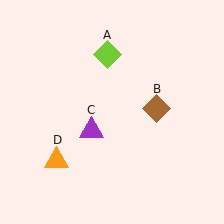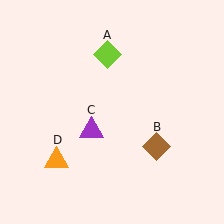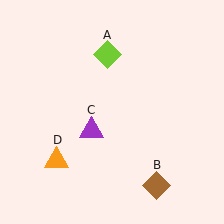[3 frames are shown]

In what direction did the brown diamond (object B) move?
The brown diamond (object B) moved down.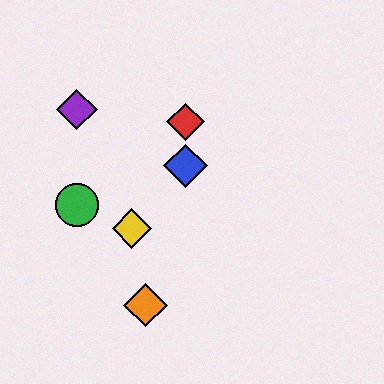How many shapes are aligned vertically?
2 shapes (the red diamond, the blue diamond) are aligned vertically.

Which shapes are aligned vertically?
The red diamond, the blue diamond are aligned vertically.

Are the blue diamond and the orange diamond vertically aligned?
No, the blue diamond is at x≈186 and the orange diamond is at x≈145.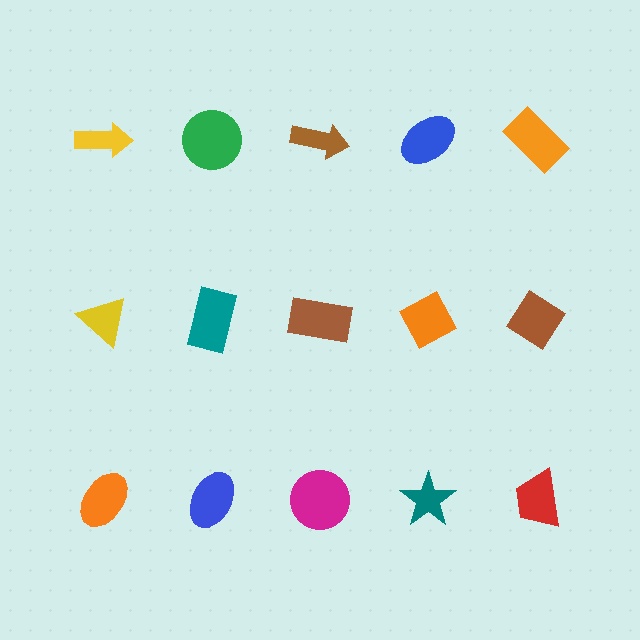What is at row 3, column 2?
A blue ellipse.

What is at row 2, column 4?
An orange diamond.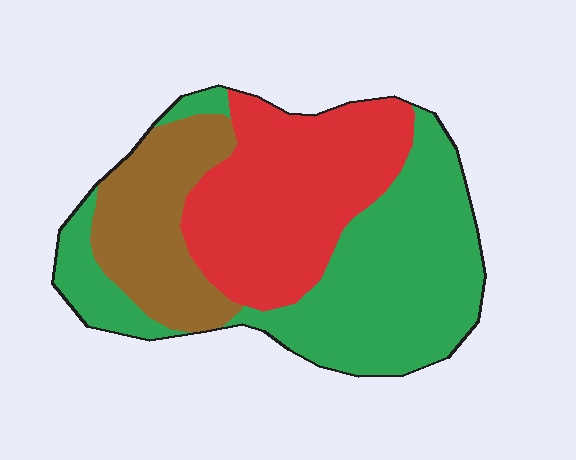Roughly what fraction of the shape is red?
Red covers 35% of the shape.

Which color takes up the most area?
Green, at roughly 45%.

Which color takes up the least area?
Brown, at roughly 20%.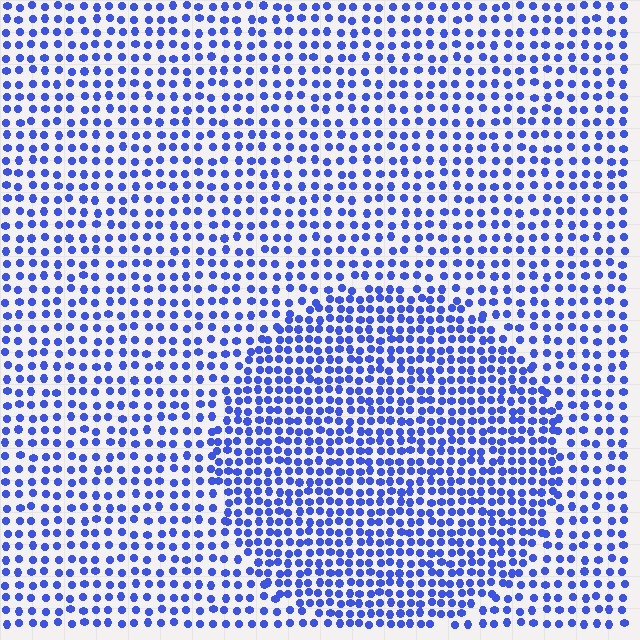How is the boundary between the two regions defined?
The boundary is defined by a change in element density (approximately 1.6x ratio). All elements are the same color, size, and shape.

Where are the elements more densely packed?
The elements are more densely packed inside the circle boundary.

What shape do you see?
I see a circle.